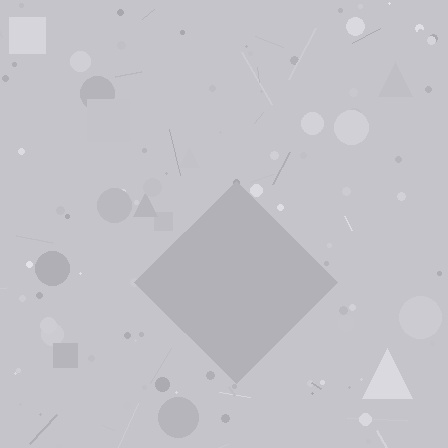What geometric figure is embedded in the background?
A diamond is embedded in the background.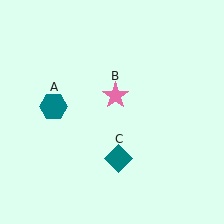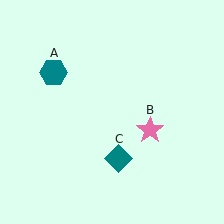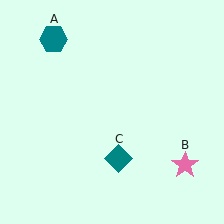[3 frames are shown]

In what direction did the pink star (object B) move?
The pink star (object B) moved down and to the right.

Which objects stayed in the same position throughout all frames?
Teal diamond (object C) remained stationary.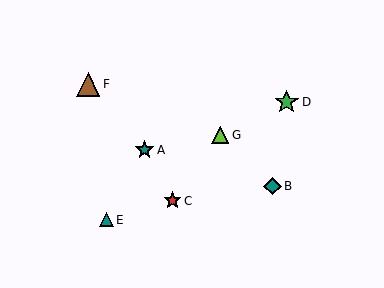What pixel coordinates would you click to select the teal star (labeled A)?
Click at (144, 150) to select the teal star A.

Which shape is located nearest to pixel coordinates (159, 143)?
The teal star (labeled A) at (144, 150) is nearest to that location.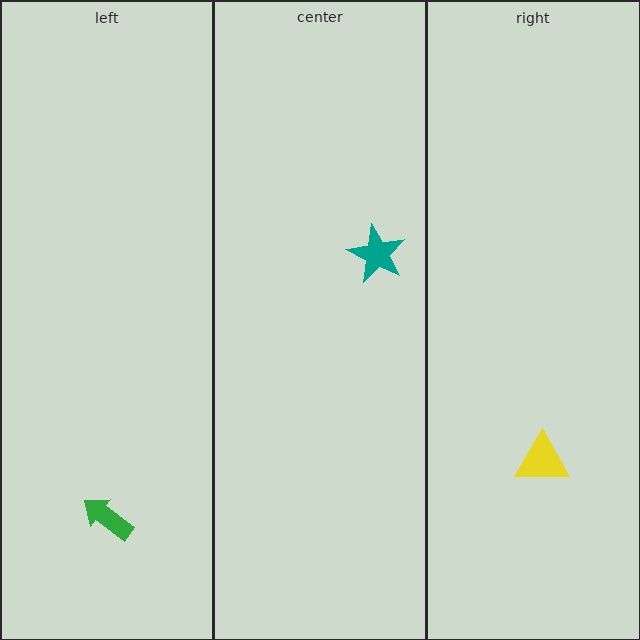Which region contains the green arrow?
The left region.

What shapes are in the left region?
The green arrow.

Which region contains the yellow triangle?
The right region.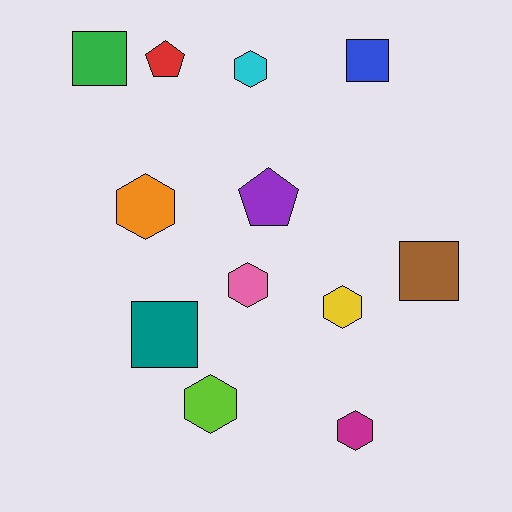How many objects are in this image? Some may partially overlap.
There are 12 objects.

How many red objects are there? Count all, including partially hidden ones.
There is 1 red object.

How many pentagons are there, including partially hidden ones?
There are 2 pentagons.